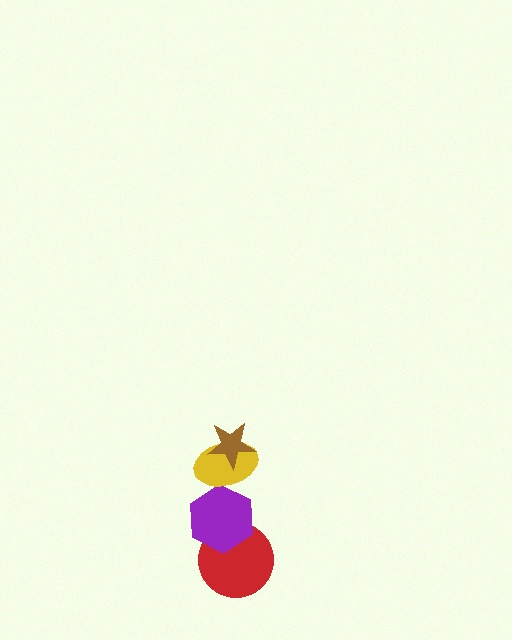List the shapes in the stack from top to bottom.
From top to bottom: the brown star, the yellow ellipse, the purple hexagon, the red circle.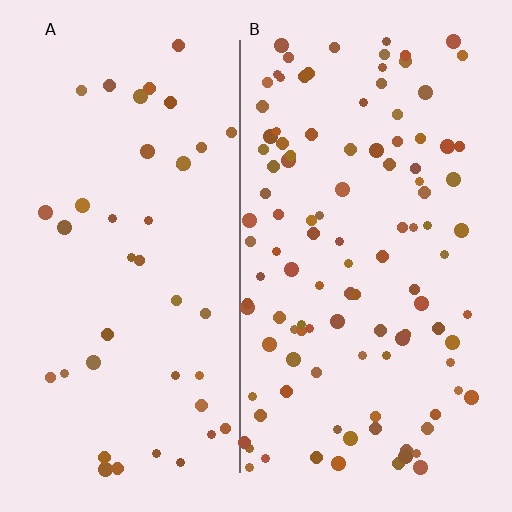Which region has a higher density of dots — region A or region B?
B (the right).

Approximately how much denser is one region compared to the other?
Approximately 2.6× — region B over region A.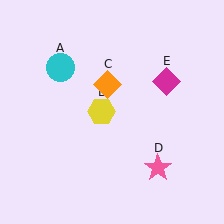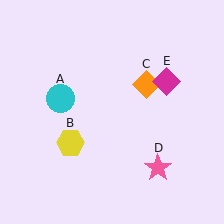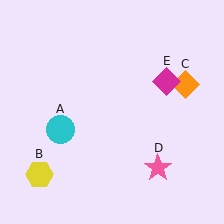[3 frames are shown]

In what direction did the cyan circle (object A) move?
The cyan circle (object A) moved down.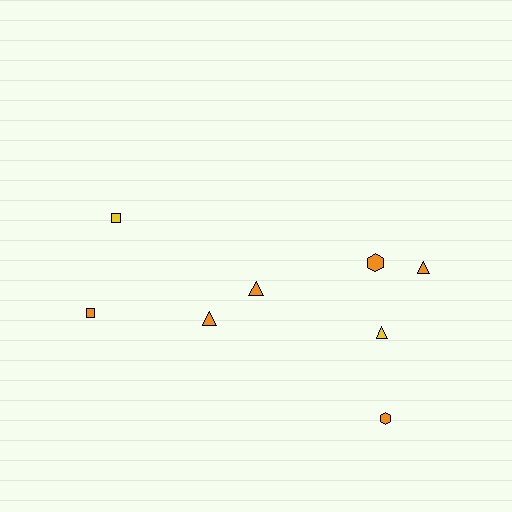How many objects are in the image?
There are 8 objects.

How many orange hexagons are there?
There are 2 orange hexagons.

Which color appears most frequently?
Orange, with 6 objects.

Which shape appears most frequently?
Triangle, with 4 objects.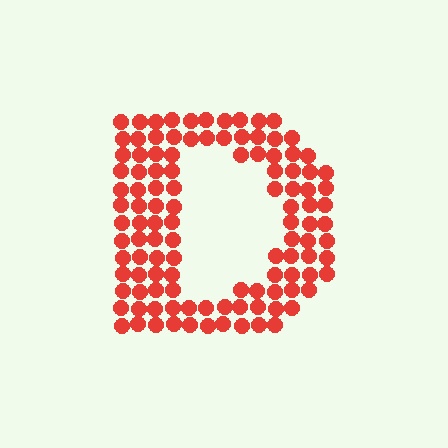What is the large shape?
The large shape is the letter D.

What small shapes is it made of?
It is made of small circles.